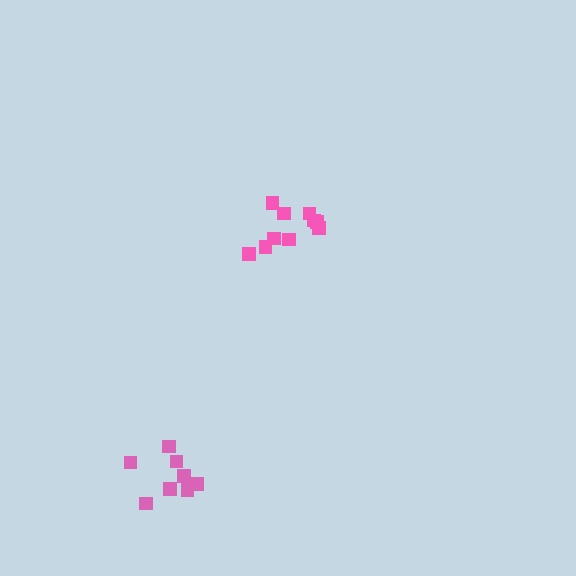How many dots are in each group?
Group 1: 8 dots, Group 2: 10 dots (18 total).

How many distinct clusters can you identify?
There are 2 distinct clusters.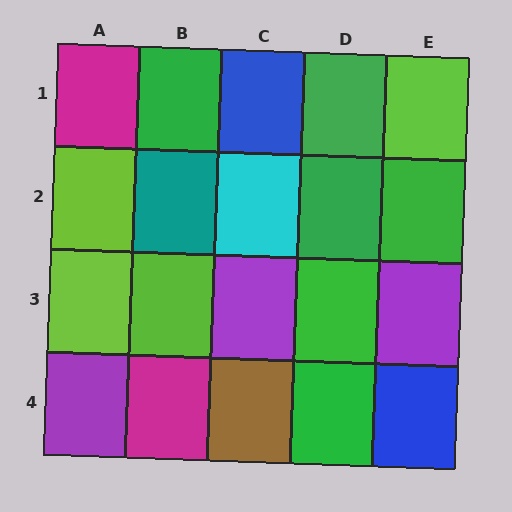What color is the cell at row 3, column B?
Lime.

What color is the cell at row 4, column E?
Blue.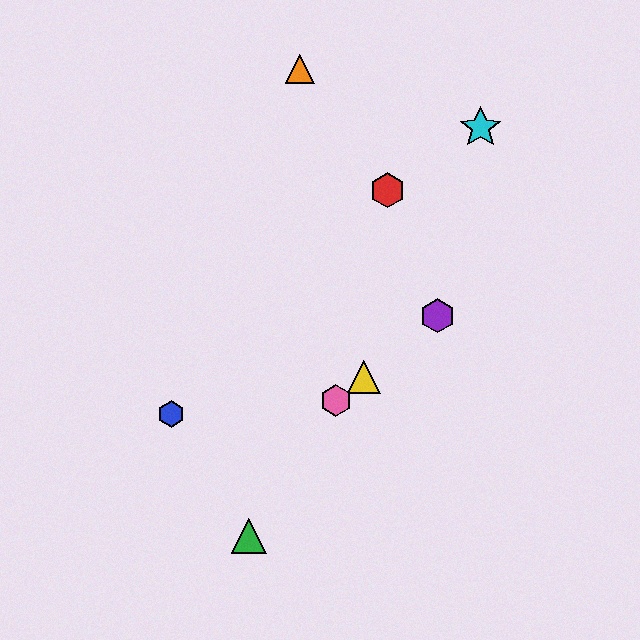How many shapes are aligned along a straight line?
3 shapes (the yellow triangle, the purple hexagon, the pink hexagon) are aligned along a straight line.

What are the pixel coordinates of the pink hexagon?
The pink hexagon is at (336, 401).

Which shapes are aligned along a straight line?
The yellow triangle, the purple hexagon, the pink hexagon are aligned along a straight line.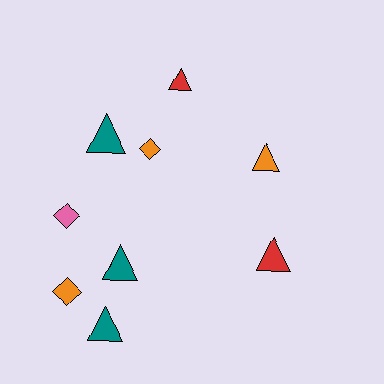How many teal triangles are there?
There are 3 teal triangles.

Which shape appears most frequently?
Triangle, with 6 objects.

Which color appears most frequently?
Teal, with 3 objects.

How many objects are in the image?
There are 9 objects.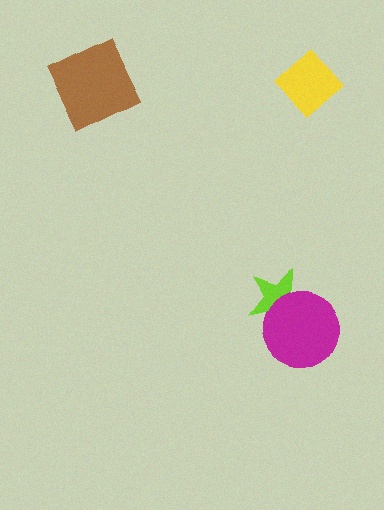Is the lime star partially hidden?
Yes, it is partially covered by another shape.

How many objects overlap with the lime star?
1 object overlaps with the lime star.